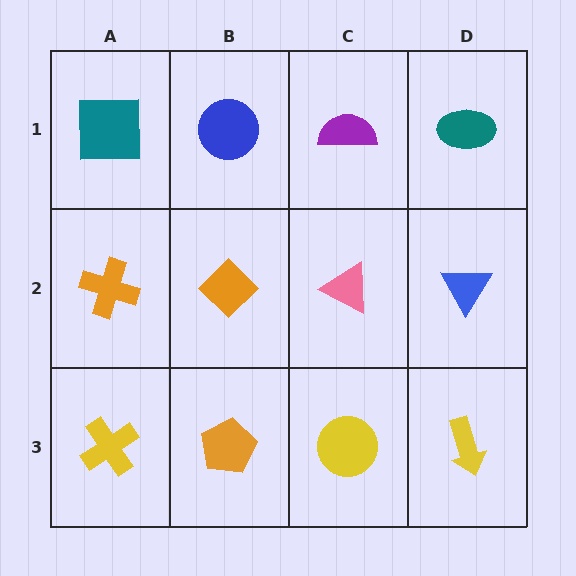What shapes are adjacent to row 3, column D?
A blue triangle (row 2, column D), a yellow circle (row 3, column C).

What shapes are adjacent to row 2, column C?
A purple semicircle (row 1, column C), a yellow circle (row 3, column C), an orange diamond (row 2, column B), a blue triangle (row 2, column D).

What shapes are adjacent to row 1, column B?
An orange diamond (row 2, column B), a teal square (row 1, column A), a purple semicircle (row 1, column C).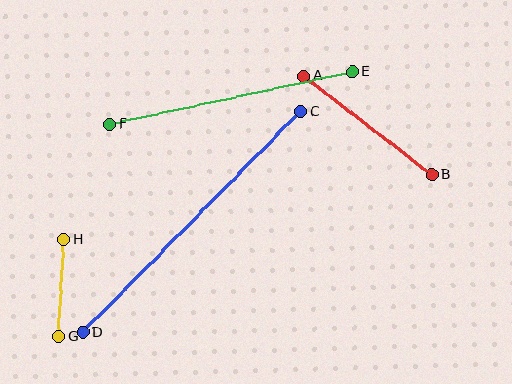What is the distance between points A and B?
The distance is approximately 162 pixels.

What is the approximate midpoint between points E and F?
The midpoint is at approximately (231, 98) pixels.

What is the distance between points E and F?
The distance is approximately 248 pixels.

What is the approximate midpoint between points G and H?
The midpoint is at approximately (61, 288) pixels.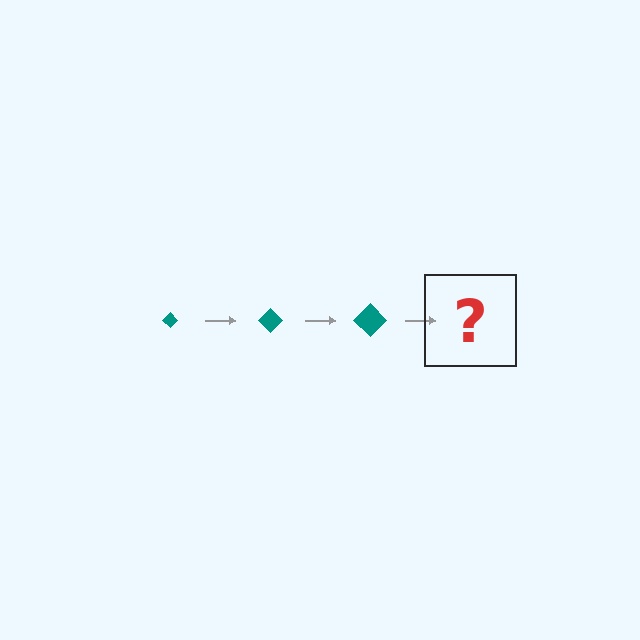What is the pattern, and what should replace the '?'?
The pattern is that the diamond gets progressively larger each step. The '?' should be a teal diamond, larger than the previous one.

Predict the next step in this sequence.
The next step is a teal diamond, larger than the previous one.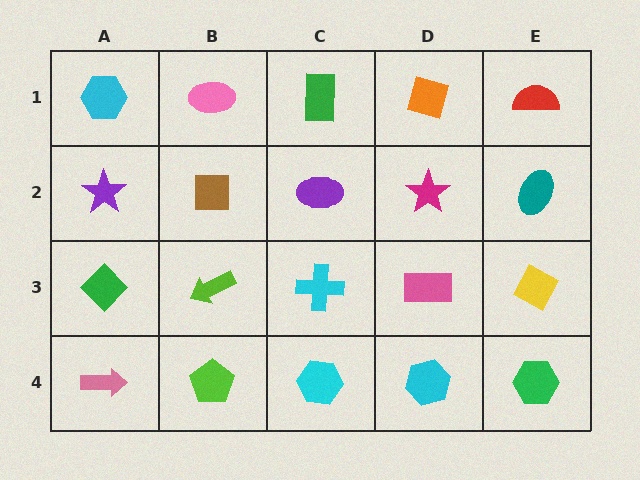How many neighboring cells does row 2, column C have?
4.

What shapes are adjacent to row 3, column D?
A magenta star (row 2, column D), a cyan hexagon (row 4, column D), a cyan cross (row 3, column C), a yellow diamond (row 3, column E).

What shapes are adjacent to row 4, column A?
A green diamond (row 3, column A), a lime pentagon (row 4, column B).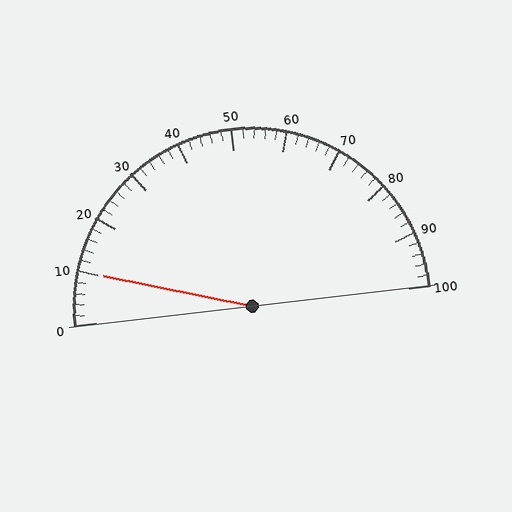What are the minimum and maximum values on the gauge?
The gauge ranges from 0 to 100.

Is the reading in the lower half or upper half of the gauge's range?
The reading is in the lower half of the range (0 to 100).